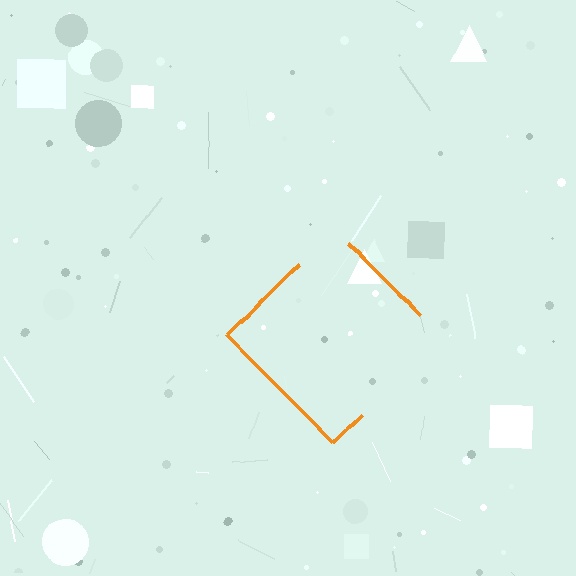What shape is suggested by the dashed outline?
The dashed outline suggests a diamond.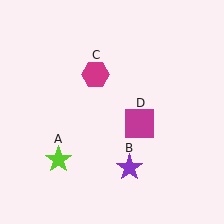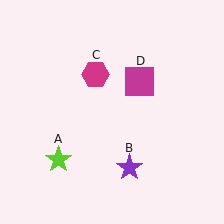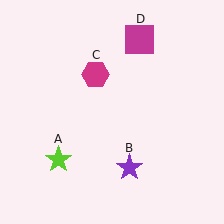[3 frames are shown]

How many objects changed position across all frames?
1 object changed position: magenta square (object D).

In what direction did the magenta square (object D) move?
The magenta square (object D) moved up.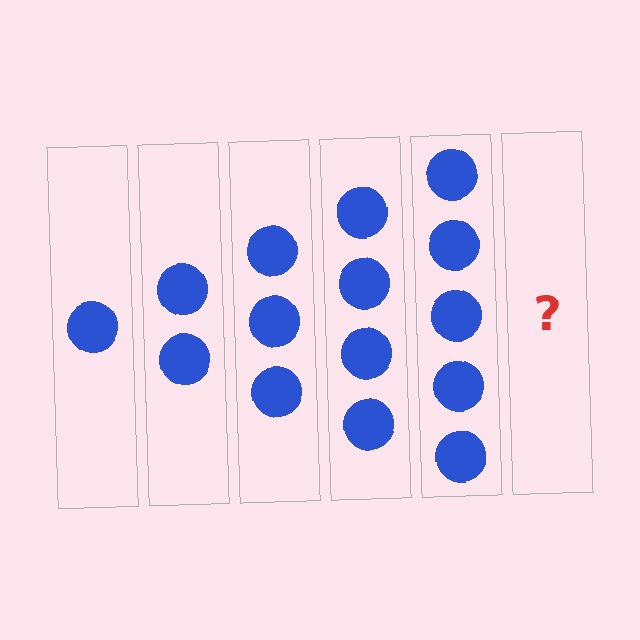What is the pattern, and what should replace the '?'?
The pattern is that each step adds one more circle. The '?' should be 6 circles.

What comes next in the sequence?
The next element should be 6 circles.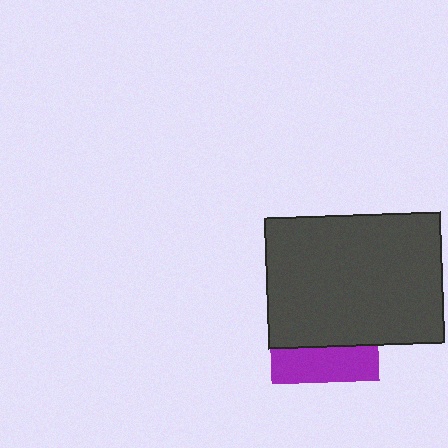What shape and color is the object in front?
The object in front is a dark gray rectangle.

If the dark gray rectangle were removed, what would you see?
You would see the complete purple square.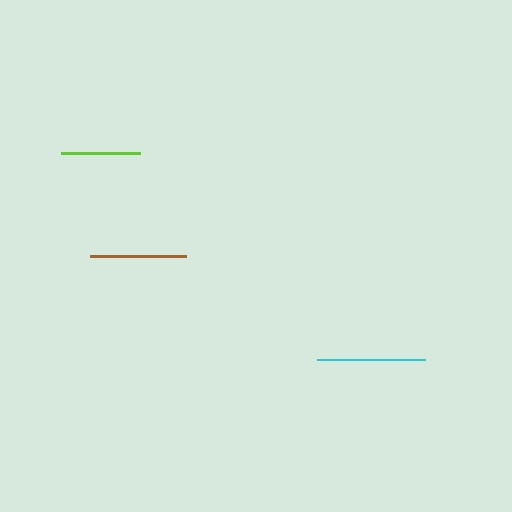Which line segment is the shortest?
The lime line is the shortest at approximately 79 pixels.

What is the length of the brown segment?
The brown segment is approximately 96 pixels long.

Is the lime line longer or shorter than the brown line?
The brown line is longer than the lime line.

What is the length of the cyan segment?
The cyan segment is approximately 108 pixels long.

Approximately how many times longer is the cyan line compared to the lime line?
The cyan line is approximately 1.4 times the length of the lime line.